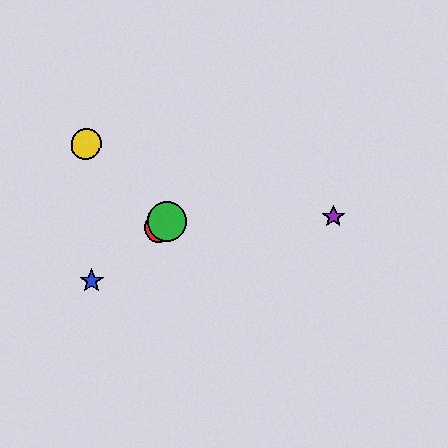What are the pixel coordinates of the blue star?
The blue star is at (91, 281).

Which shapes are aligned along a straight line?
The red circle, the blue star, the green circle are aligned along a straight line.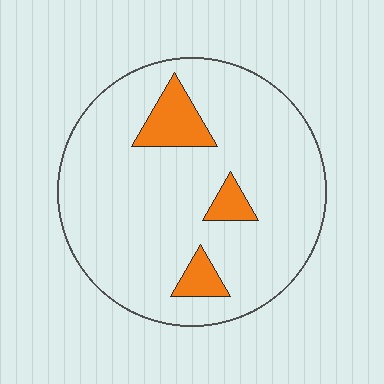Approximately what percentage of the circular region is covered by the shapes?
Approximately 10%.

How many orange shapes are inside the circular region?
3.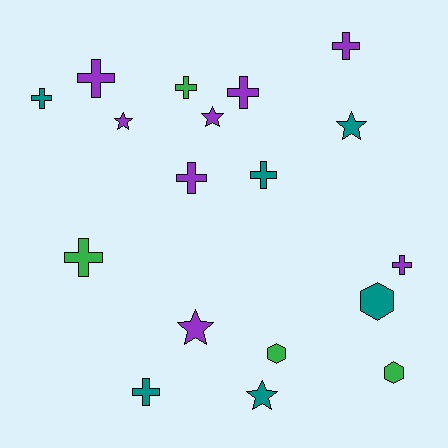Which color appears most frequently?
Purple, with 8 objects.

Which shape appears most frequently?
Cross, with 10 objects.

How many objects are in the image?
There are 18 objects.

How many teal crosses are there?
There are 3 teal crosses.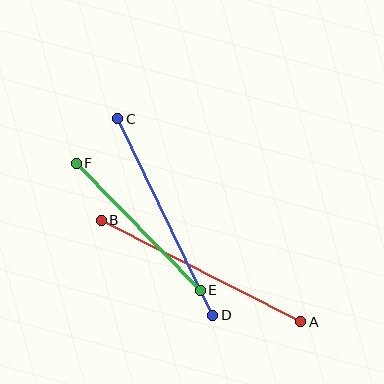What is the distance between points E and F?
The distance is approximately 177 pixels.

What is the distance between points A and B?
The distance is approximately 224 pixels.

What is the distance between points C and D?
The distance is approximately 218 pixels.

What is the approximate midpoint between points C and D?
The midpoint is at approximately (165, 217) pixels.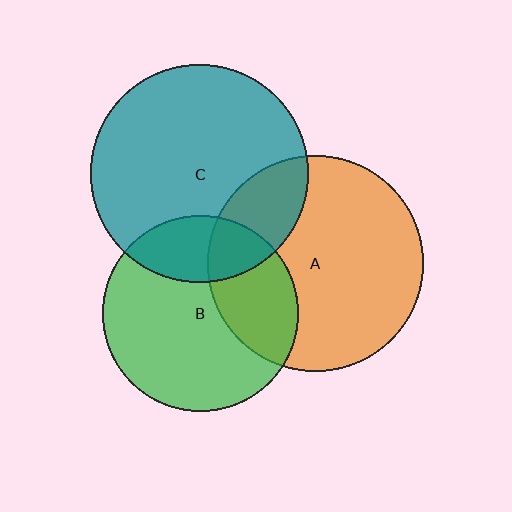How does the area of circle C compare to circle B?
Approximately 1.2 times.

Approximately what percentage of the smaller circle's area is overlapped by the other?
Approximately 20%.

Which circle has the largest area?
Circle C (teal).